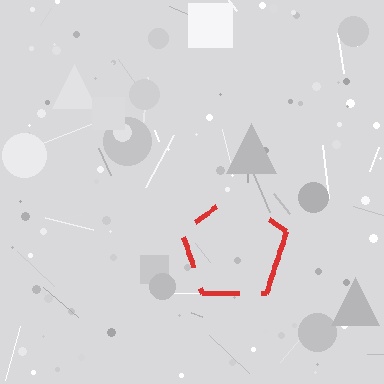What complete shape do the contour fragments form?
The contour fragments form a pentagon.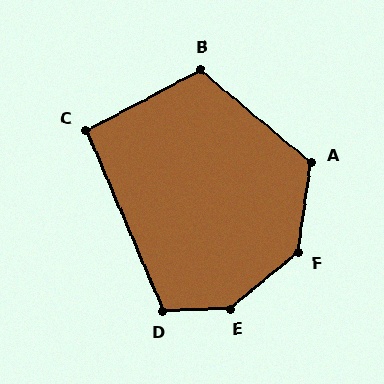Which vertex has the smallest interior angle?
C, at approximately 95 degrees.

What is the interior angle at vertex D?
Approximately 111 degrees (obtuse).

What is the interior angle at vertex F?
Approximately 137 degrees (obtuse).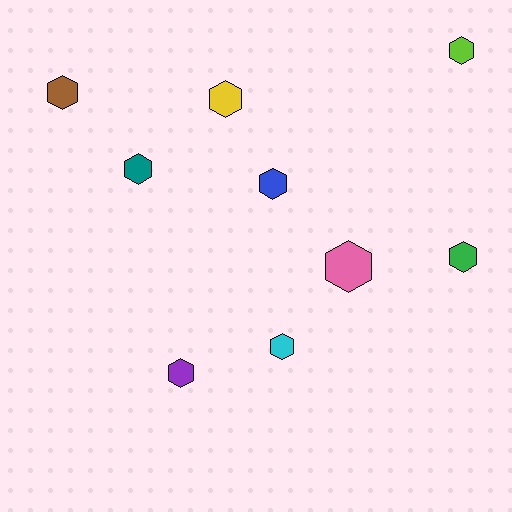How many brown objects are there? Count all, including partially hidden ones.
There is 1 brown object.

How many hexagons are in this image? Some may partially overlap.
There are 9 hexagons.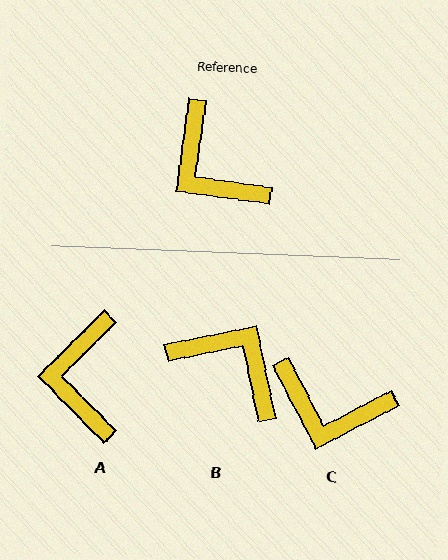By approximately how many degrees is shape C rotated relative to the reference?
Approximately 36 degrees counter-clockwise.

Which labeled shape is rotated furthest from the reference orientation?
B, about 161 degrees away.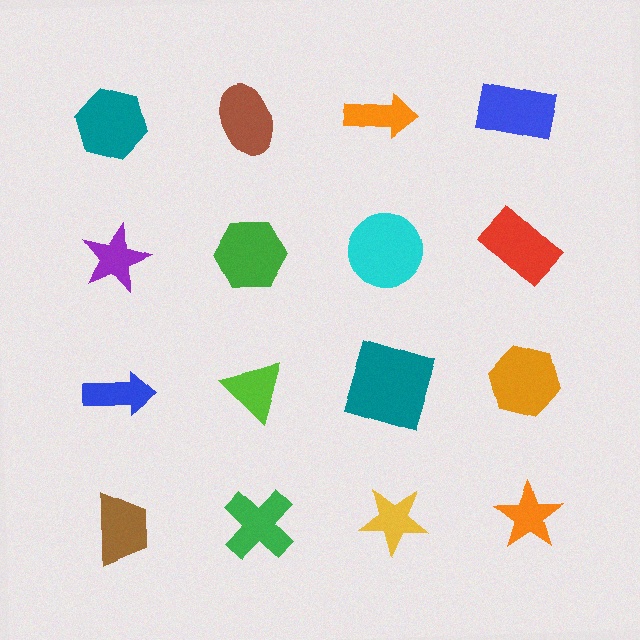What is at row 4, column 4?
An orange star.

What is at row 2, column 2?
A green hexagon.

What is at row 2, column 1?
A purple star.